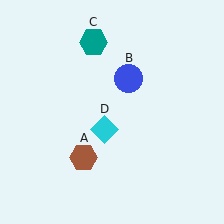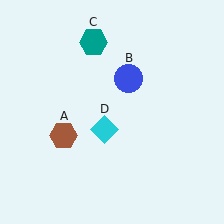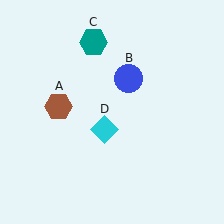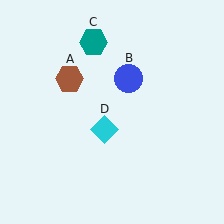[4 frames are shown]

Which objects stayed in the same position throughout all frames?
Blue circle (object B) and teal hexagon (object C) and cyan diamond (object D) remained stationary.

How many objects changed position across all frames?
1 object changed position: brown hexagon (object A).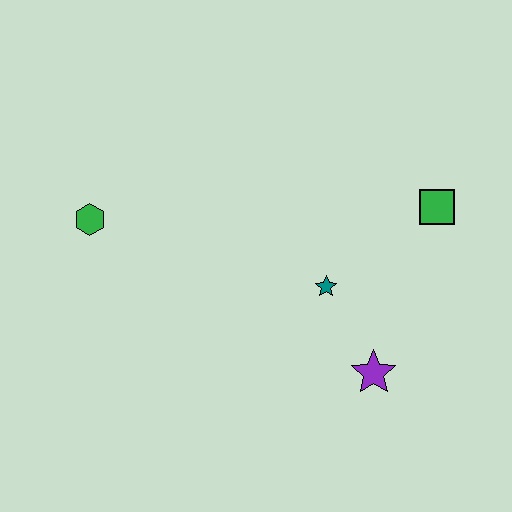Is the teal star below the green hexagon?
Yes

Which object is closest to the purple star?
The teal star is closest to the purple star.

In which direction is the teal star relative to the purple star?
The teal star is above the purple star.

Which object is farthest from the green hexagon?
The green square is farthest from the green hexagon.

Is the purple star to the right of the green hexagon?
Yes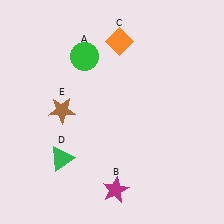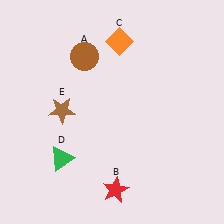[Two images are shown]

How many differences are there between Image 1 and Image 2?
There are 2 differences between the two images.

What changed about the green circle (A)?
In Image 1, A is green. In Image 2, it changed to brown.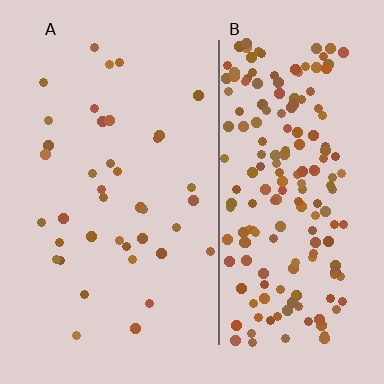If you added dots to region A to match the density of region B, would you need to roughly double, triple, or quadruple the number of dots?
Approximately quadruple.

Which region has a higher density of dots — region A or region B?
B (the right).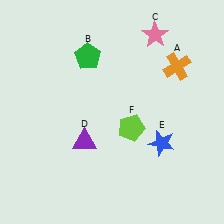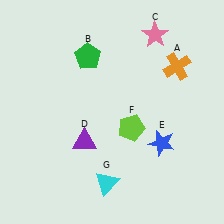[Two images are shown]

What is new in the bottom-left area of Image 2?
A cyan triangle (G) was added in the bottom-left area of Image 2.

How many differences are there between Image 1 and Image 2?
There is 1 difference between the two images.